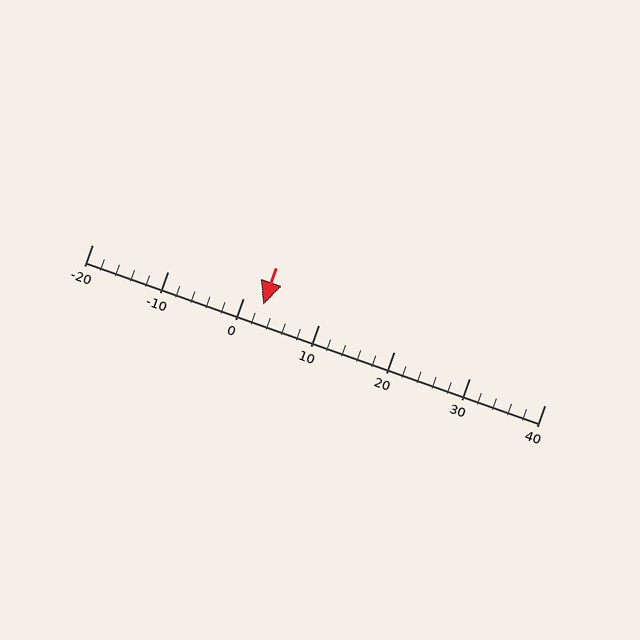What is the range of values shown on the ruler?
The ruler shows values from -20 to 40.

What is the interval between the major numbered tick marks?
The major tick marks are spaced 10 units apart.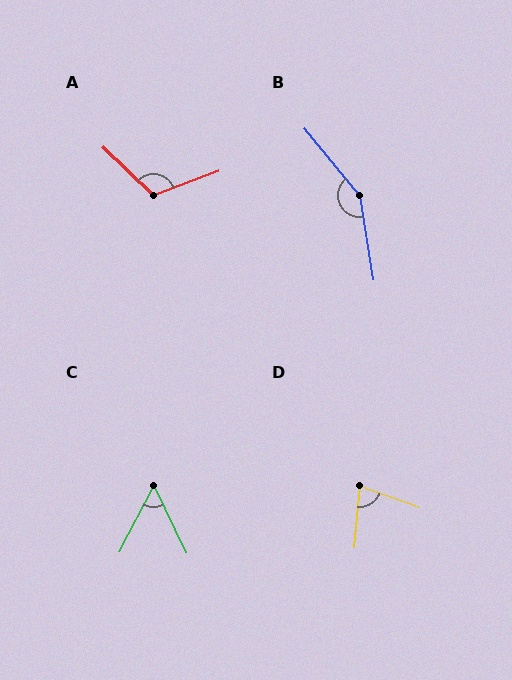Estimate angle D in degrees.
Approximately 76 degrees.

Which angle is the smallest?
C, at approximately 53 degrees.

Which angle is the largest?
B, at approximately 150 degrees.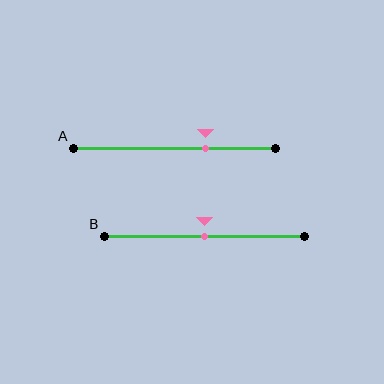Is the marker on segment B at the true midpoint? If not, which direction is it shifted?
Yes, the marker on segment B is at the true midpoint.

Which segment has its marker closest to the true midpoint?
Segment B has its marker closest to the true midpoint.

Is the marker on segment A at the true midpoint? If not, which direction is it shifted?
No, the marker on segment A is shifted to the right by about 15% of the segment length.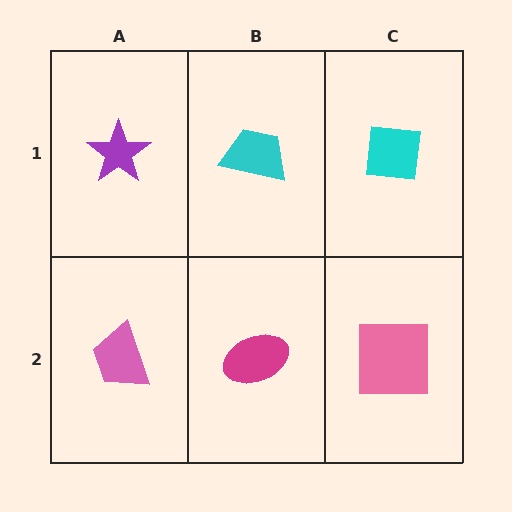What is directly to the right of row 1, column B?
A cyan square.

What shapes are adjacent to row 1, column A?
A pink trapezoid (row 2, column A), a cyan trapezoid (row 1, column B).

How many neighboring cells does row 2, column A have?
2.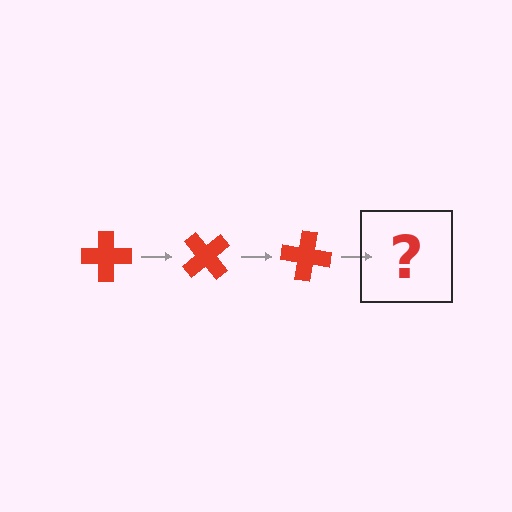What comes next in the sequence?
The next element should be a red cross rotated 150 degrees.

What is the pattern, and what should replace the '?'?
The pattern is that the cross rotates 50 degrees each step. The '?' should be a red cross rotated 150 degrees.